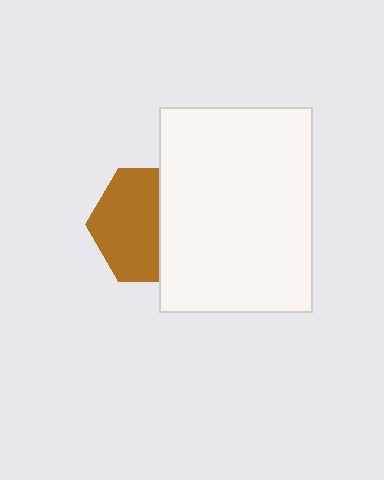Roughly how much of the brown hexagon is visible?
About half of it is visible (roughly 59%).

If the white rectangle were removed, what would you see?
You would see the complete brown hexagon.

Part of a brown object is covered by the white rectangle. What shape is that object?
It is a hexagon.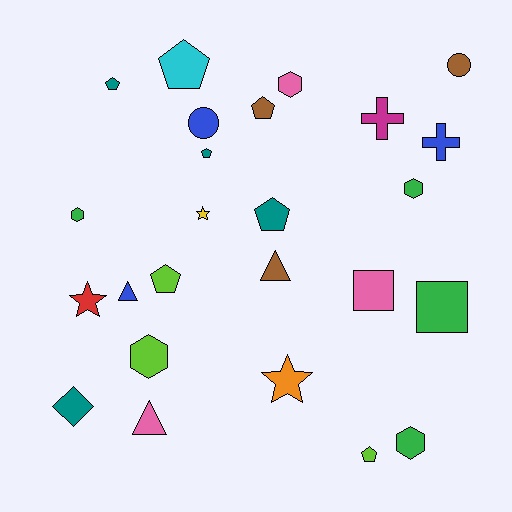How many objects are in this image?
There are 25 objects.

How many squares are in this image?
There are 2 squares.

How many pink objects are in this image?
There are 3 pink objects.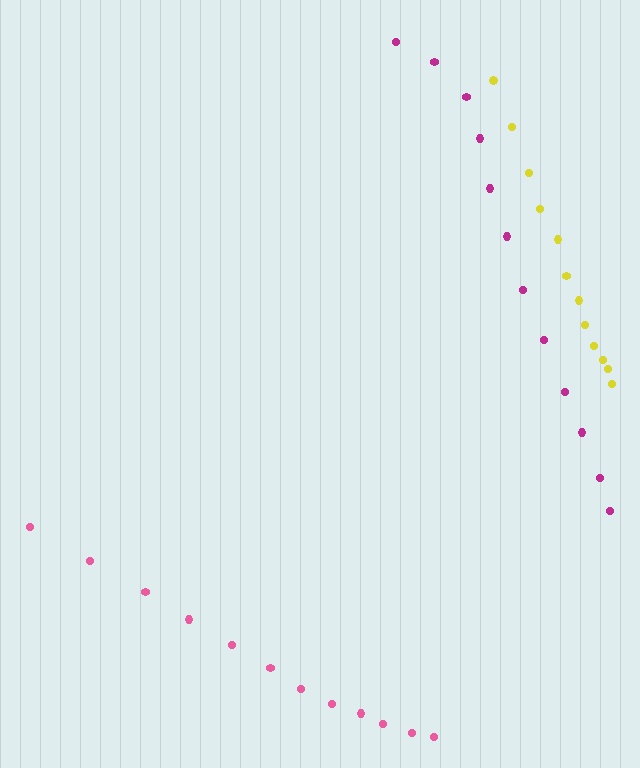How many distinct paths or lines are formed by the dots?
There are 3 distinct paths.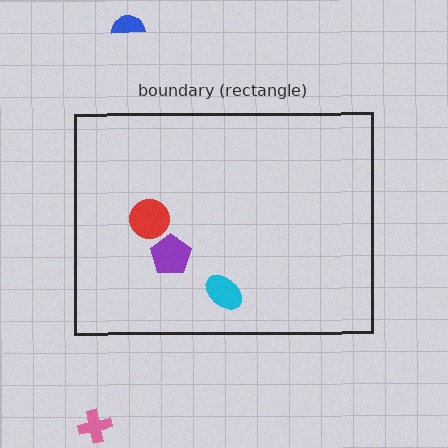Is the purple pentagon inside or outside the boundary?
Inside.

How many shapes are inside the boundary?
3 inside, 2 outside.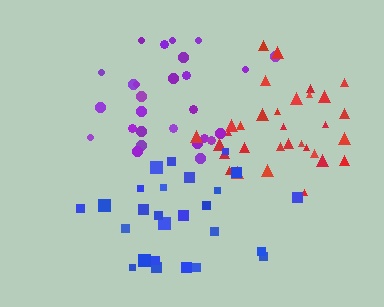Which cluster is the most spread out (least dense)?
Blue.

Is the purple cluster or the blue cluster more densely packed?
Purple.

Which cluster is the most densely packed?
Red.